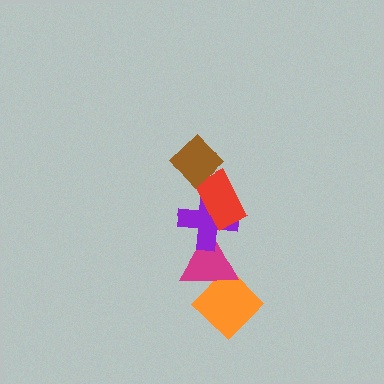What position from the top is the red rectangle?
The red rectangle is 2nd from the top.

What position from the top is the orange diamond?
The orange diamond is 5th from the top.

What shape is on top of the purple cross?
The red rectangle is on top of the purple cross.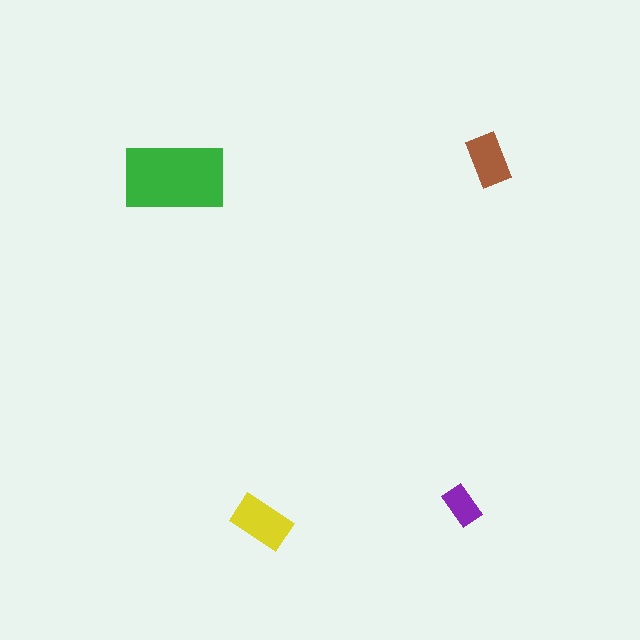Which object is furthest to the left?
The green rectangle is leftmost.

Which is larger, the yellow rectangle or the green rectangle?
The green one.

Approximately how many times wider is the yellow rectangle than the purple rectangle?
About 1.5 times wider.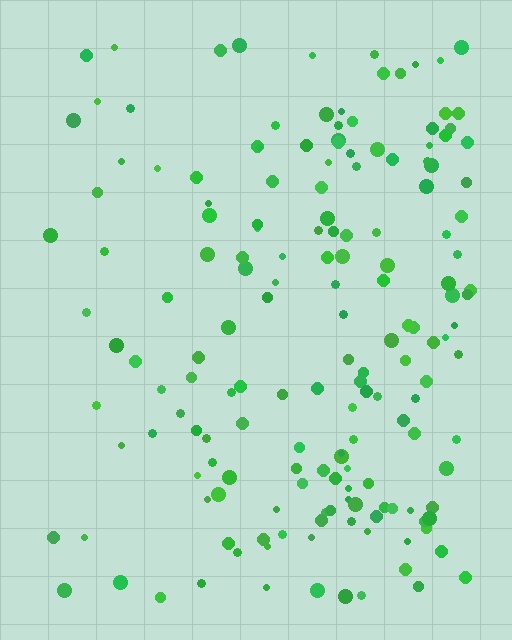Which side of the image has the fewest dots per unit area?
The left.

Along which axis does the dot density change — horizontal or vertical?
Horizontal.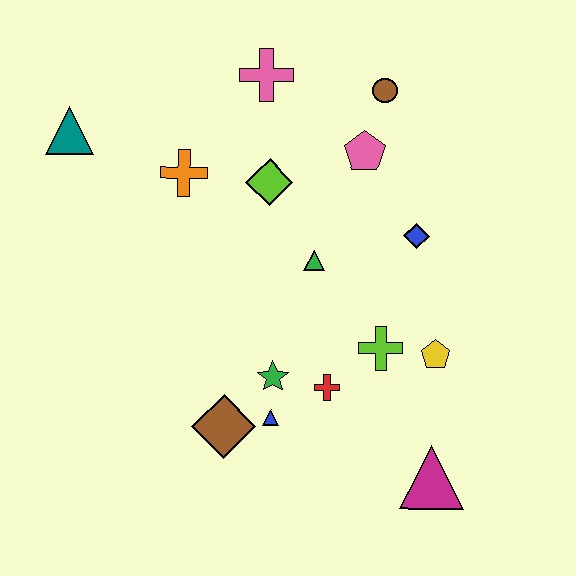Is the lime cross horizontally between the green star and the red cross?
No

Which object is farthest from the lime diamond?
The magenta triangle is farthest from the lime diamond.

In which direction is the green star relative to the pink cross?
The green star is below the pink cross.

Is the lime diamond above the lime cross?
Yes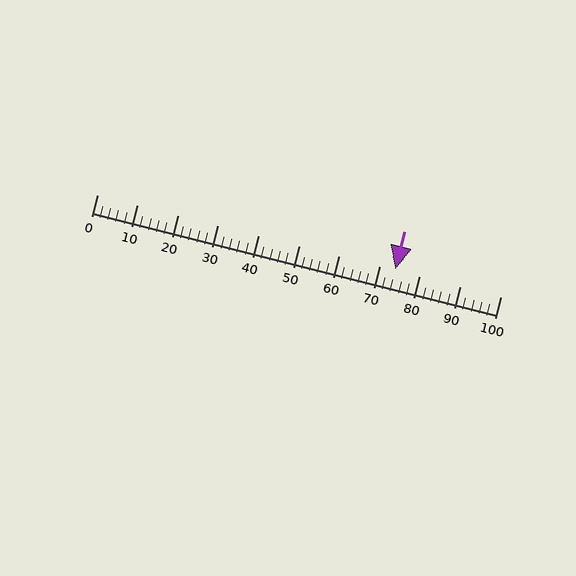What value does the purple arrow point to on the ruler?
The purple arrow points to approximately 74.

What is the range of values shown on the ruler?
The ruler shows values from 0 to 100.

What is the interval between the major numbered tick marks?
The major tick marks are spaced 10 units apart.